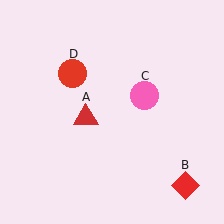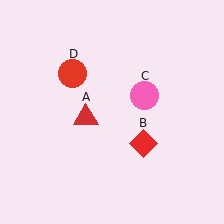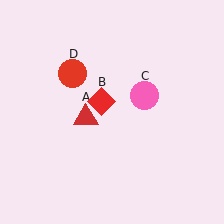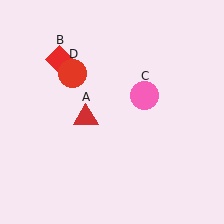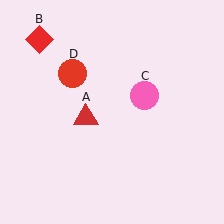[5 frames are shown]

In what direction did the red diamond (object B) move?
The red diamond (object B) moved up and to the left.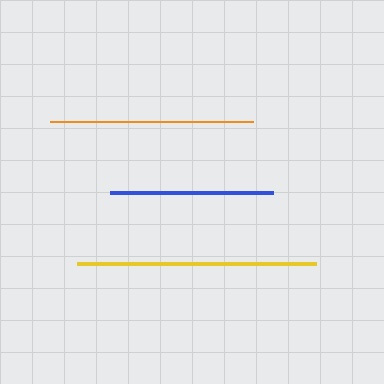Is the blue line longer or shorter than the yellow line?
The yellow line is longer than the blue line.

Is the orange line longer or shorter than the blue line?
The orange line is longer than the blue line.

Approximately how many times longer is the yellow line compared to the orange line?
The yellow line is approximately 1.2 times the length of the orange line.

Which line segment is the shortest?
The blue line is the shortest at approximately 163 pixels.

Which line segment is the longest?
The yellow line is the longest at approximately 239 pixels.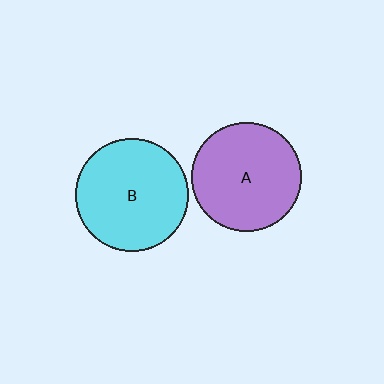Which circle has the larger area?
Circle B (cyan).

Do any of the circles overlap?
No, none of the circles overlap.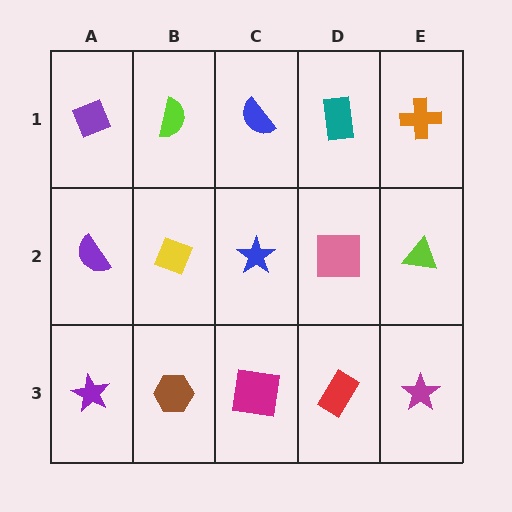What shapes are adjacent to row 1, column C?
A blue star (row 2, column C), a lime semicircle (row 1, column B), a teal rectangle (row 1, column D).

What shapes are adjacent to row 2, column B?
A lime semicircle (row 1, column B), a brown hexagon (row 3, column B), a purple semicircle (row 2, column A), a blue star (row 2, column C).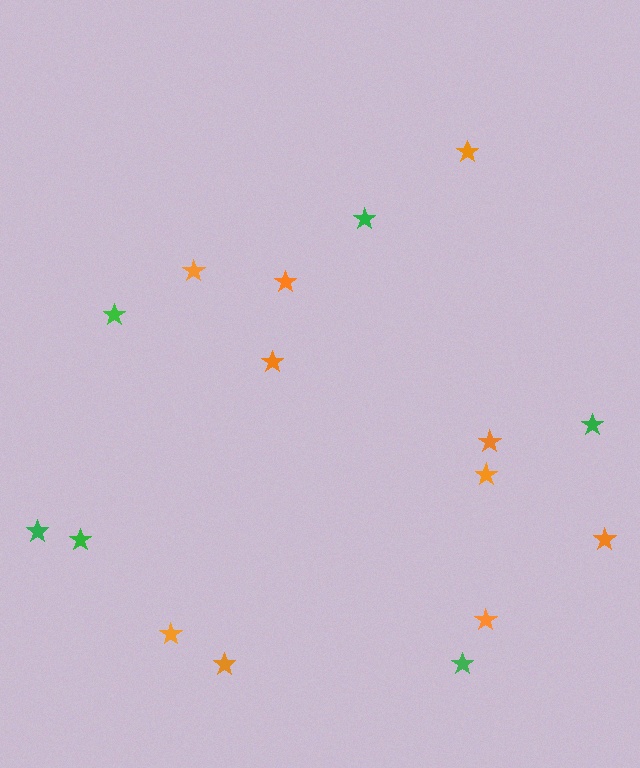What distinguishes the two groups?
There are 2 groups: one group of orange stars (10) and one group of green stars (6).